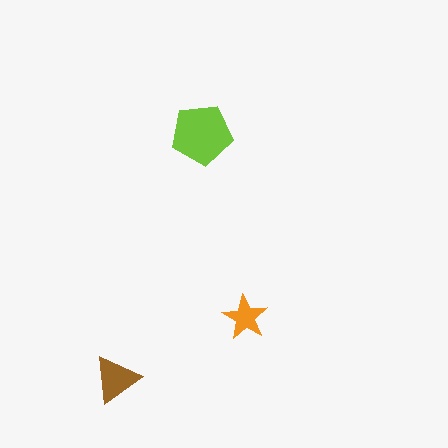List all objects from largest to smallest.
The lime pentagon, the brown triangle, the orange star.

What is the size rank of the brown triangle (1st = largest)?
2nd.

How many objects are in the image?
There are 3 objects in the image.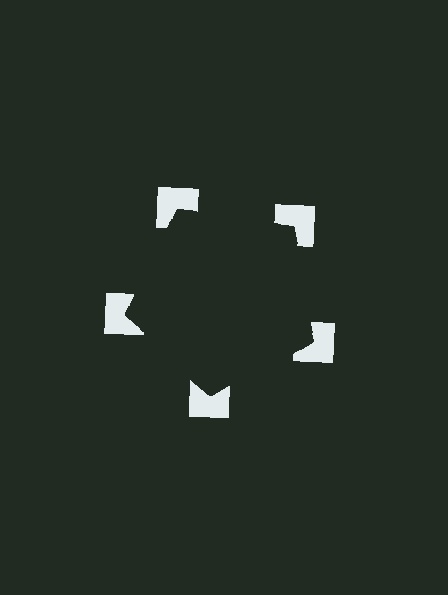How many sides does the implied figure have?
5 sides.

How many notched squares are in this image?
There are 5 — one at each vertex of the illusory pentagon.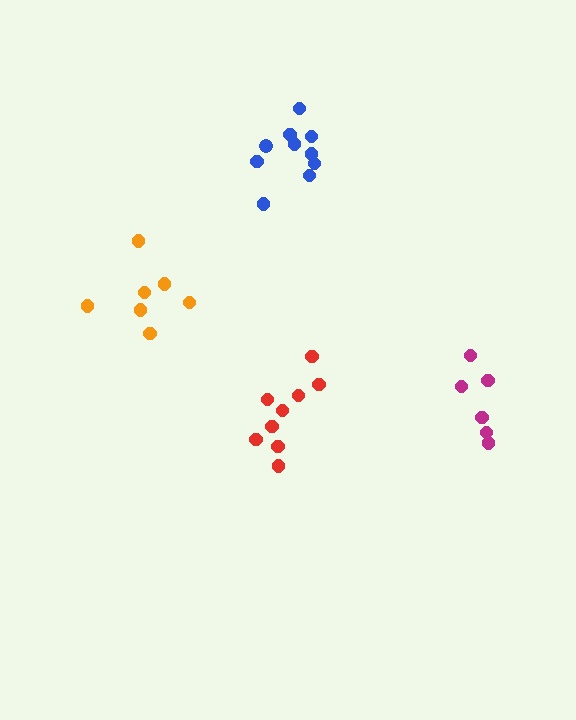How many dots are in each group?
Group 1: 6 dots, Group 2: 9 dots, Group 3: 7 dots, Group 4: 10 dots (32 total).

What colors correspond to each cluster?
The clusters are colored: magenta, red, orange, blue.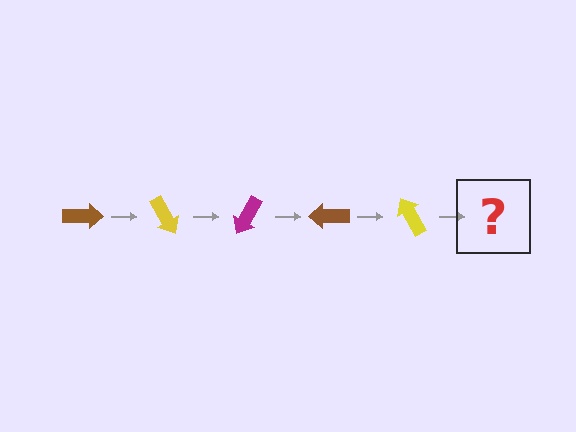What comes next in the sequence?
The next element should be a magenta arrow, rotated 300 degrees from the start.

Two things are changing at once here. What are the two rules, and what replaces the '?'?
The two rules are that it rotates 60 degrees each step and the color cycles through brown, yellow, and magenta. The '?' should be a magenta arrow, rotated 300 degrees from the start.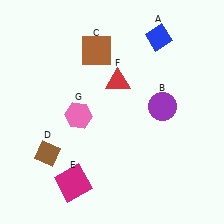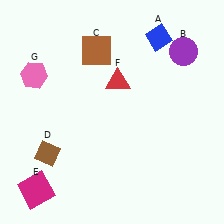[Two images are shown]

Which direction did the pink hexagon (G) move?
The pink hexagon (G) moved left.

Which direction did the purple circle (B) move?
The purple circle (B) moved up.